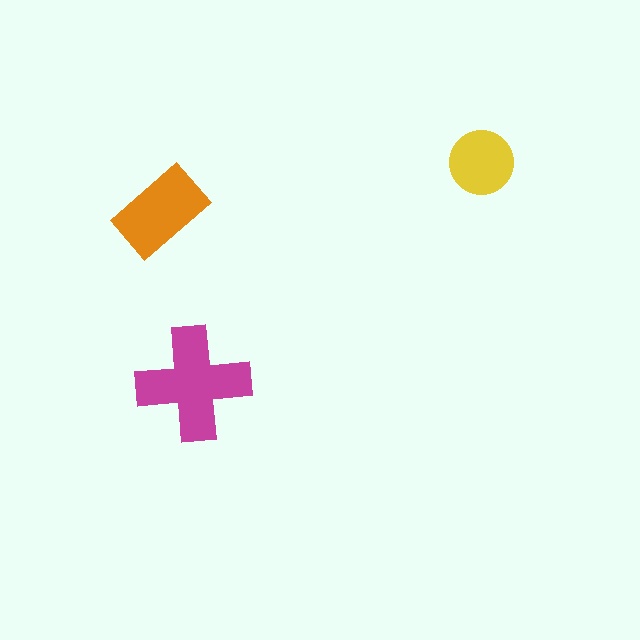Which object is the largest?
The magenta cross.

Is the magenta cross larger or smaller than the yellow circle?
Larger.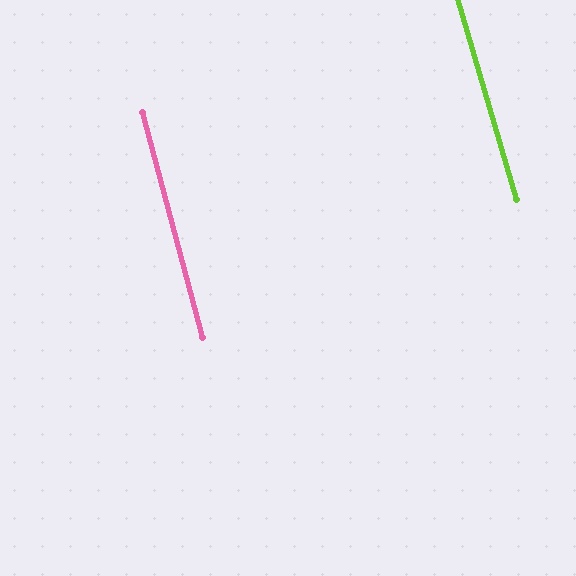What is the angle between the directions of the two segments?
Approximately 1 degree.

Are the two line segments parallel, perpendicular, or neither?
Parallel — their directions differ by only 1.5°.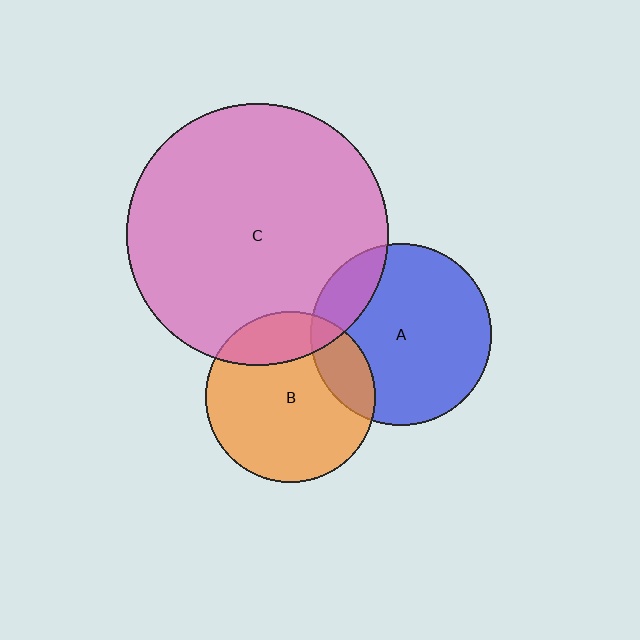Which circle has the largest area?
Circle C (pink).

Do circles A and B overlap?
Yes.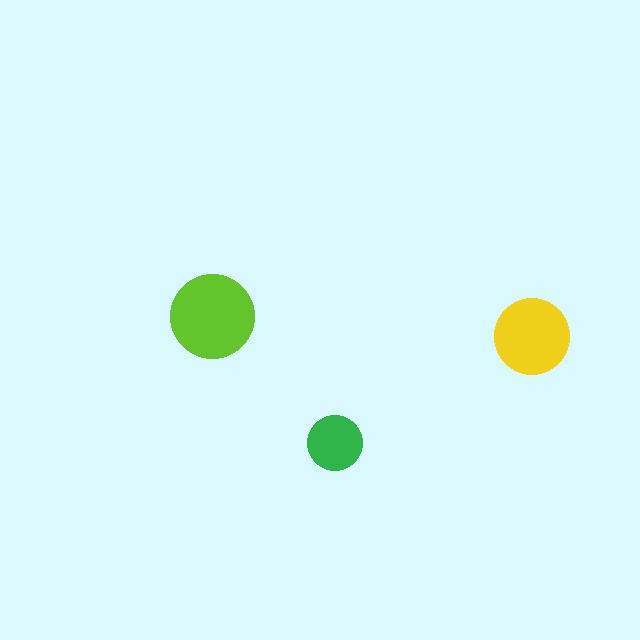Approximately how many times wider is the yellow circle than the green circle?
About 1.5 times wider.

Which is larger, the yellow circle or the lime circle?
The lime one.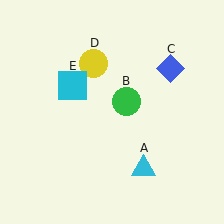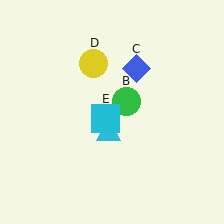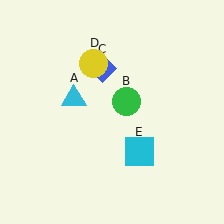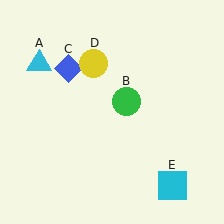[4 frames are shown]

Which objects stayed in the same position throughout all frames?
Green circle (object B) and yellow circle (object D) remained stationary.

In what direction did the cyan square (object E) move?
The cyan square (object E) moved down and to the right.